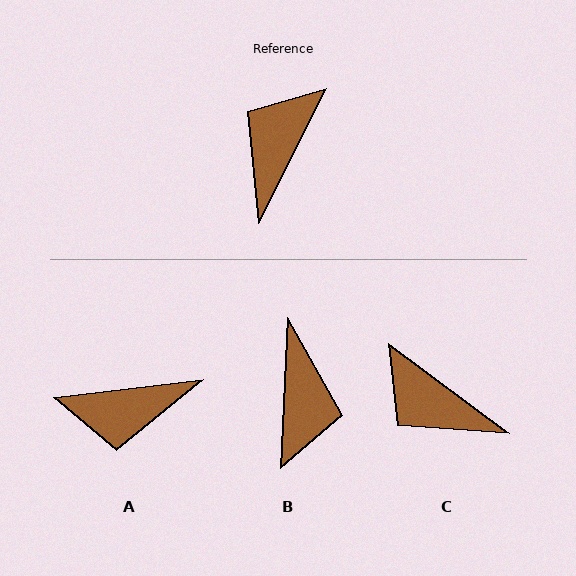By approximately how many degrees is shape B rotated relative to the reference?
Approximately 156 degrees clockwise.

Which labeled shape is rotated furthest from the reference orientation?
B, about 156 degrees away.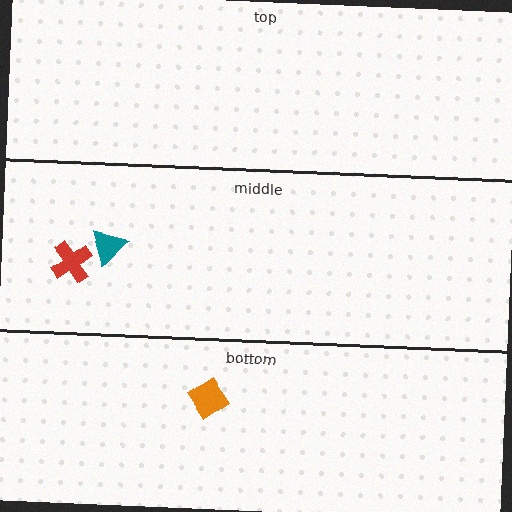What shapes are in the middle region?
The red cross, the teal triangle.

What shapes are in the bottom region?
The orange diamond.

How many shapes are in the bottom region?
1.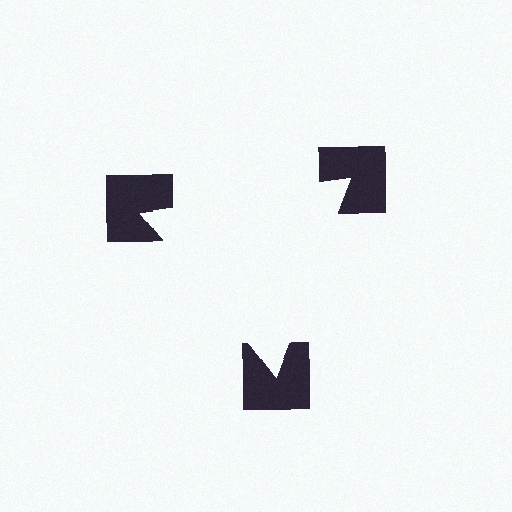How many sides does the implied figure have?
3 sides.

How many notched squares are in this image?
There are 3 — one at each vertex of the illusory triangle.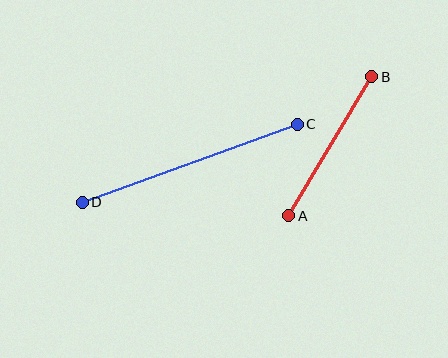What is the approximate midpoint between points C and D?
The midpoint is at approximately (190, 163) pixels.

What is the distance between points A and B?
The distance is approximately 162 pixels.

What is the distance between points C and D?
The distance is approximately 229 pixels.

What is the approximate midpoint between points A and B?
The midpoint is at approximately (330, 146) pixels.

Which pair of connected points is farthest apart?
Points C and D are farthest apart.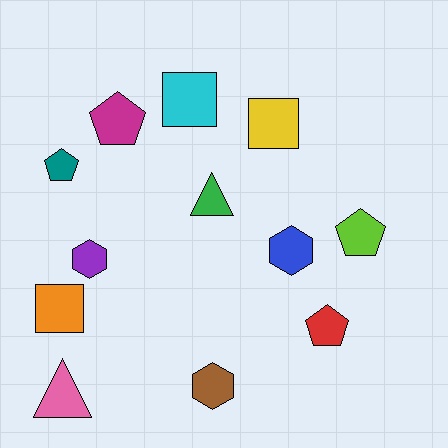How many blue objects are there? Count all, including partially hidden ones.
There is 1 blue object.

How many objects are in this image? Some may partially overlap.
There are 12 objects.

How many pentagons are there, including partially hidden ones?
There are 4 pentagons.